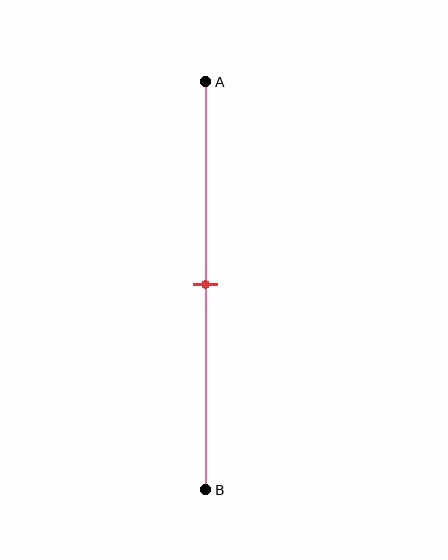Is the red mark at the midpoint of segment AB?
Yes, the mark is approximately at the midpoint.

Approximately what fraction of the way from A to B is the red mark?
The red mark is approximately 50% of the way from A to B.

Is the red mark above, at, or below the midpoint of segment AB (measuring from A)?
The red mark is approximately at the midpoint of segment AB.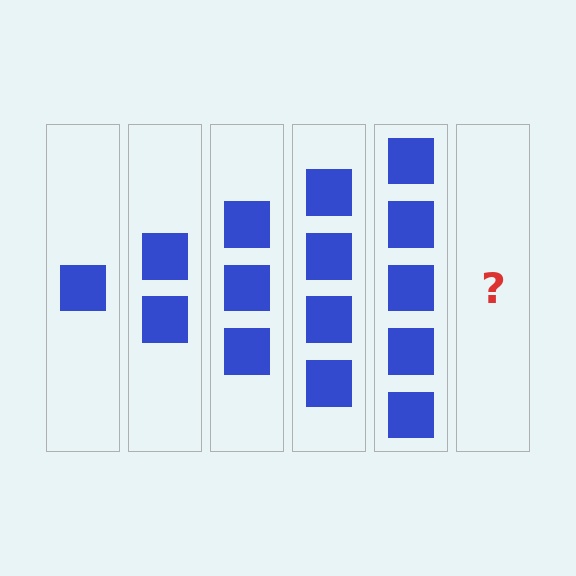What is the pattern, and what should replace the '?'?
The pattern is that each step adds one more square. The '?' should be 6 squares.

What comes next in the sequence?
The next element should be 6 squares.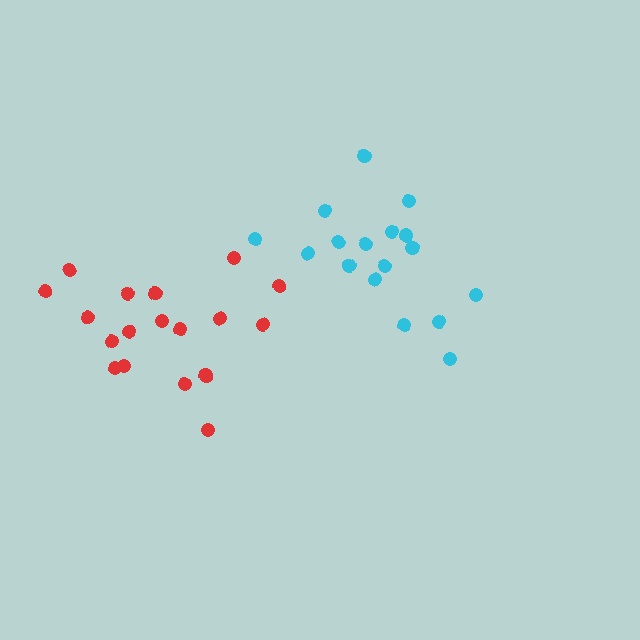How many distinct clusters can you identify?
There are 2 distinct clusters.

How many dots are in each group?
Group 1: 18 dots, Group 2: 17 dots (35 total).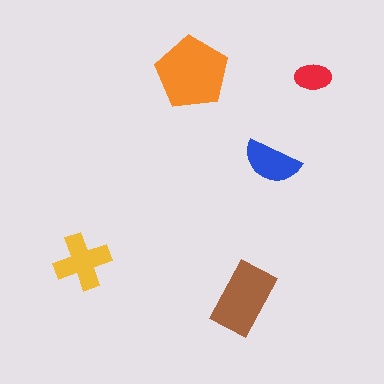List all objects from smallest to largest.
The red ellipse, the blue semicircle, the yellow cross, the brown rectangle, the orange pentagon.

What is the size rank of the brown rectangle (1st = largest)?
2nd.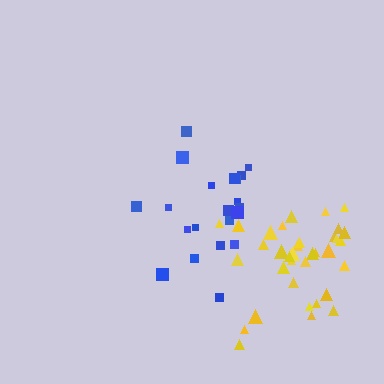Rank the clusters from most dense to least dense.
yellow, blue.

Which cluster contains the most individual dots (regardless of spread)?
Yellow (35).